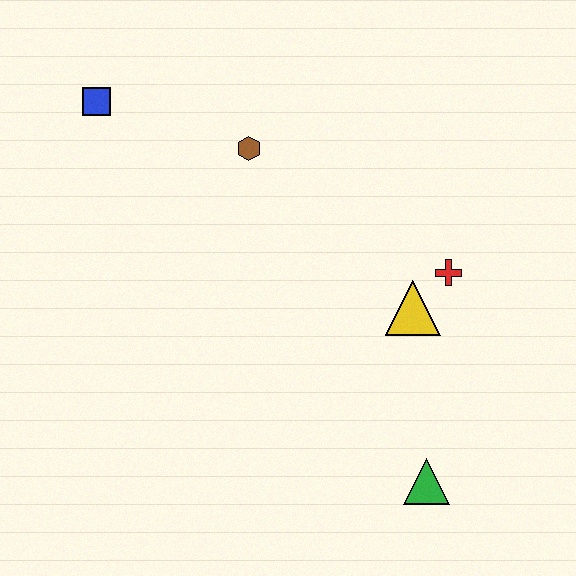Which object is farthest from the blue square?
The green triangle is farthest from the blue square.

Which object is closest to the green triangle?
The yellow triangle is closest to the green triangle.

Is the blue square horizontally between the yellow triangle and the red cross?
No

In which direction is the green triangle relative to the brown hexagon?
The green triangle is below the brown hexagon.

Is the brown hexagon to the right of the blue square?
Yes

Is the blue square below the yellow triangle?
No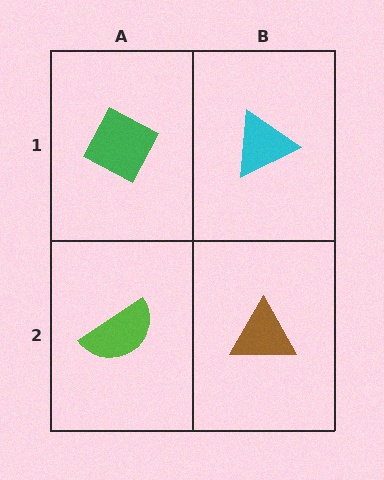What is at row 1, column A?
A green diamond.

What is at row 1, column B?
A cyan triangle.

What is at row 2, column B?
A brown triangle.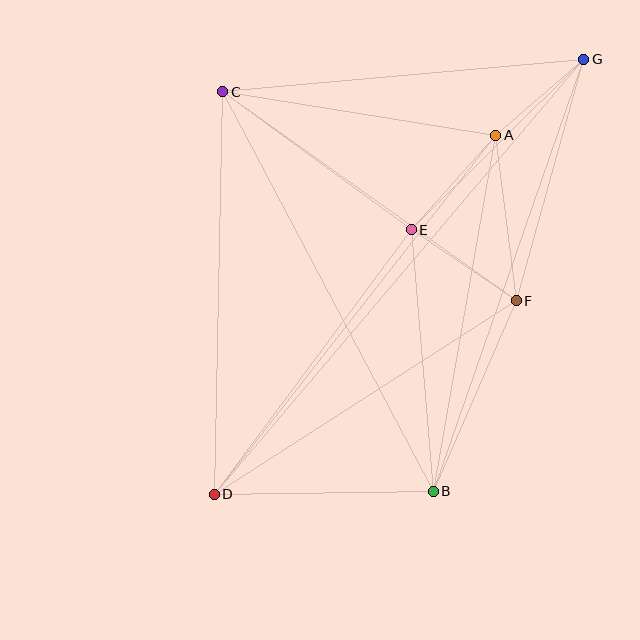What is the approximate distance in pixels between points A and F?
The distance between A and F is approximately 166 pixels.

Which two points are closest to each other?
Points A and G are closest to each other.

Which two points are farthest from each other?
Points D and G are farthest from each other.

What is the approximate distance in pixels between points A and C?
The distance between A and C is approximately 276 pixels.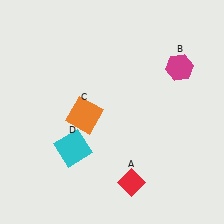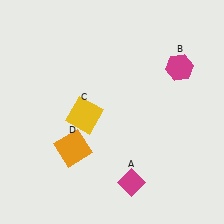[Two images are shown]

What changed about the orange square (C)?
In Image 1, C is orange. In Image 2, it changed to yellow.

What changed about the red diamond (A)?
In Image 1, A is red. In Image 2, it changed to magenta.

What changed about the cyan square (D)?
In Image 1, D is cyan. In Image 2, it changed to orange.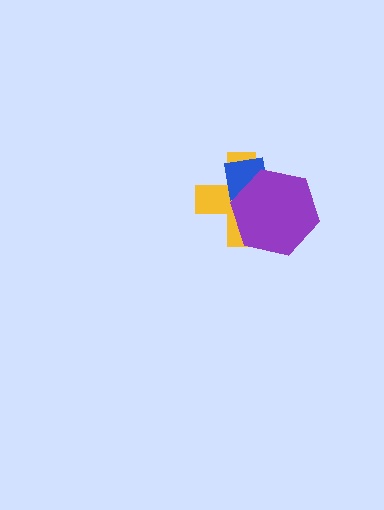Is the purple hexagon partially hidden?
No, no other shape covers it.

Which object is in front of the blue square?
The purple hexagon is in front of the blue square.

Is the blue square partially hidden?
Yes, it is partially covered by another shape.